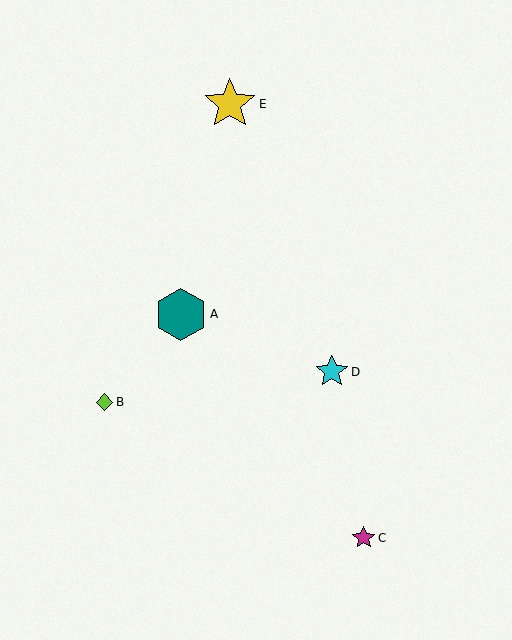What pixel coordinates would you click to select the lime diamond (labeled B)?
Click at (105, 402) to select the lime diamond B.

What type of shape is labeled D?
Shape D is a cyan star.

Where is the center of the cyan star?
The center of the cyan star is at (332, 372).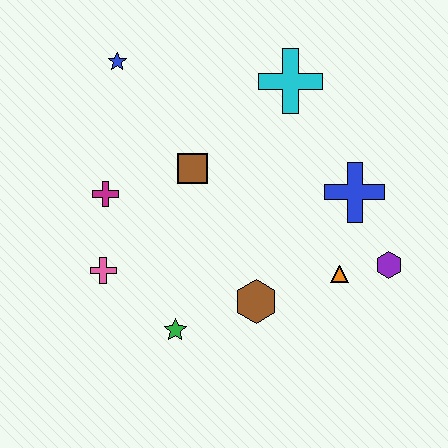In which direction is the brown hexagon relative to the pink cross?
The brown hexagon is to the right of the pink cross.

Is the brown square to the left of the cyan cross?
Yes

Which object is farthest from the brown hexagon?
The blue star is farthest from the brown hexagon.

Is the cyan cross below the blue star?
Yes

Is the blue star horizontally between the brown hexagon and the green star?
No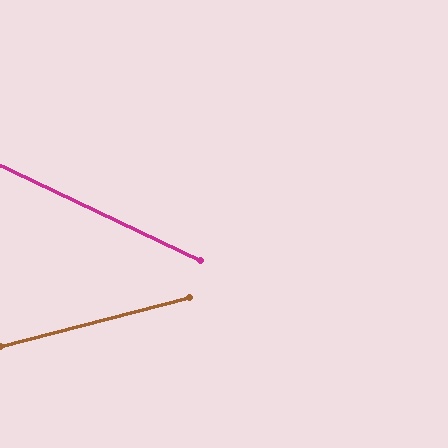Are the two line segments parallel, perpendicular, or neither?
Neither parallel nor perpendicular — they differ by about 40°.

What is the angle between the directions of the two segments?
Approximately 40 degrees.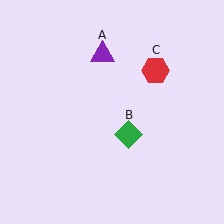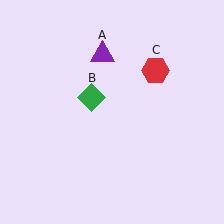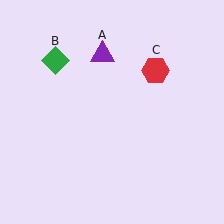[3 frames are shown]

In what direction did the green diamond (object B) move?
The green diamond (object B) moved up and to the left.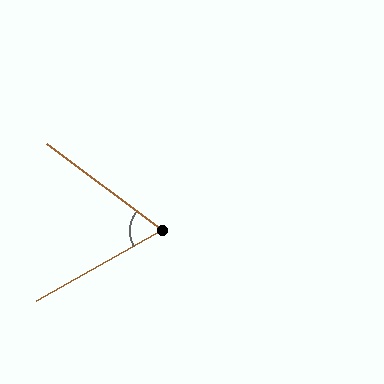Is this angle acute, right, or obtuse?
It is acute.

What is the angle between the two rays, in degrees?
Approximately 66 degrees.